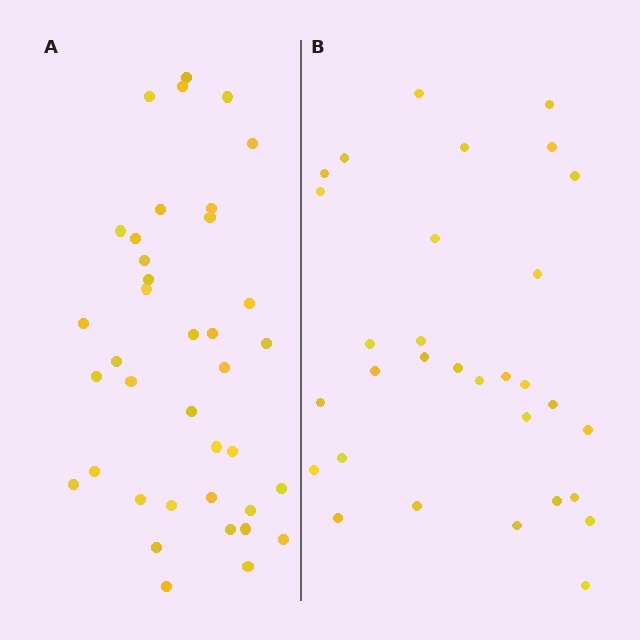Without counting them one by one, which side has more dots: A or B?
Region A (the left region) has more dots.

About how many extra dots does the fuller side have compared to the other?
Region A has roughly 8 or so more dots than region B.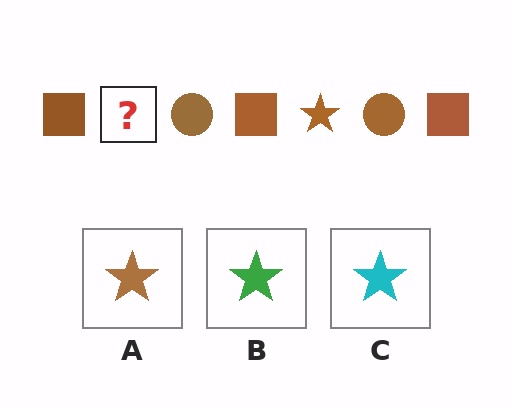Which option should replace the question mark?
Option A.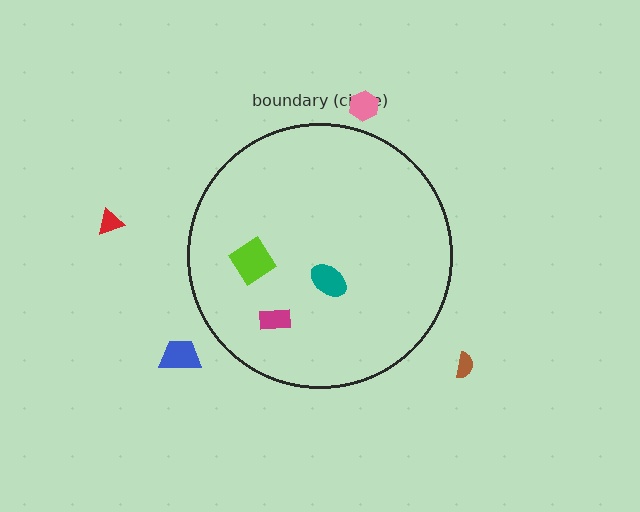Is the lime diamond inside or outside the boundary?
Inside.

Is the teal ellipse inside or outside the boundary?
Inside.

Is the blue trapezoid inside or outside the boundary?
Outside.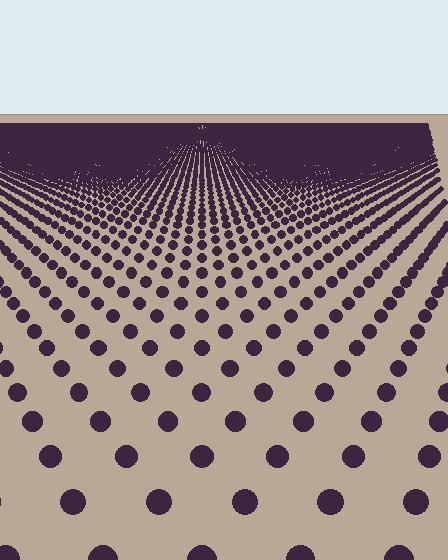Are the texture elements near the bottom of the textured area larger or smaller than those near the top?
Larger. Near the bottom, elements are closer to the viewer and appear at a bigger on-screen size.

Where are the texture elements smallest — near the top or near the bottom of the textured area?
Near the top.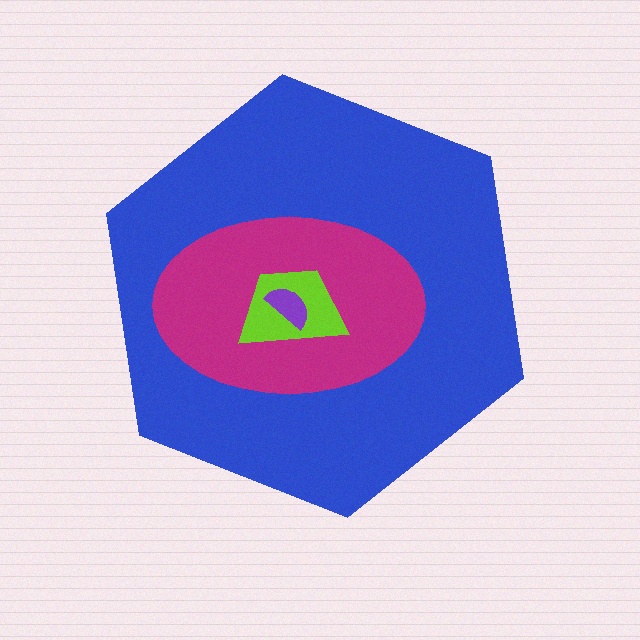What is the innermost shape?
The purple semicircle.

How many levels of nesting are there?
4.